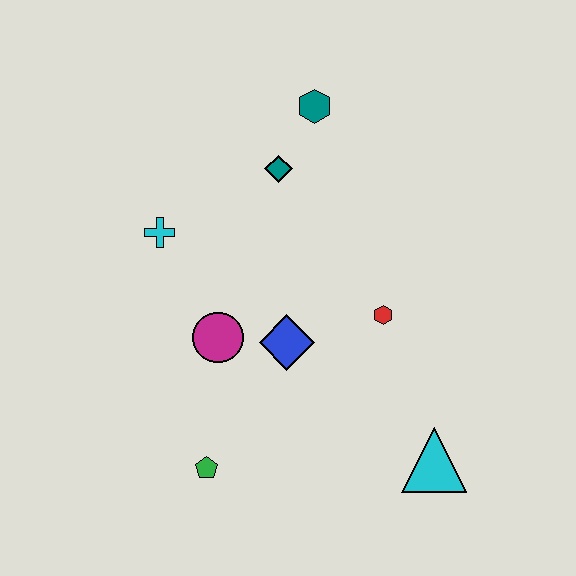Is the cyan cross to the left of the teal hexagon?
Yes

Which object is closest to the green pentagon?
The magenta circle is closest to the green pentagon.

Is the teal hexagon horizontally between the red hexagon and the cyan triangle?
No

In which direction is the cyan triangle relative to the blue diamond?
The cyan triangle is to the right of the blue diamond.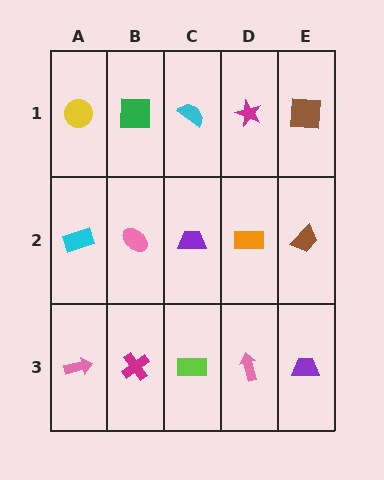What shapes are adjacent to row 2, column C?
A cyan semicircle (row 1, column C), a lime rectangle (row 3, column C), a pink ellipse (row 2, column B), an orange rectangle (row 2, column D).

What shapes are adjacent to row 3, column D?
An orange rectangle (row 2, column D), a lime rectangle (row 3, column C), a purple trapezoid (row 3, column E).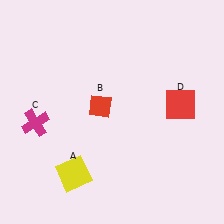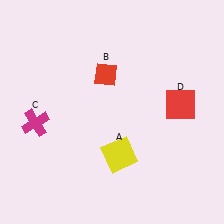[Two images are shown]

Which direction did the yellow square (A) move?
The yellow square (A) moved right.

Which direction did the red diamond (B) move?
The red diamond (B) moved up.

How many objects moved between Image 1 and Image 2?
2 objects moved between the two images.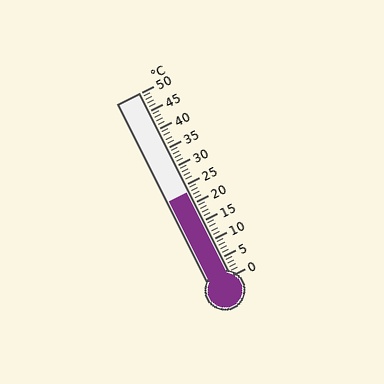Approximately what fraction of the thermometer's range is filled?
The thermometer is filled to approximately 45% of its range.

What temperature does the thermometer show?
The thermometer shows approximately 23°C.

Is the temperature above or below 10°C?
The temperature is above 10°C.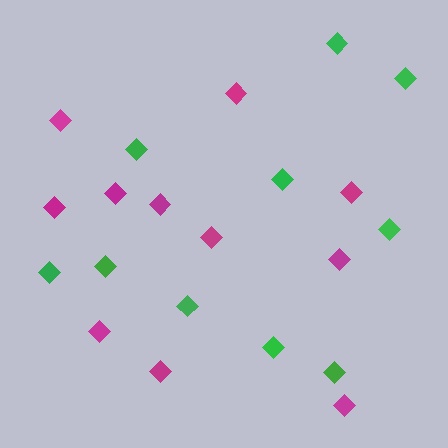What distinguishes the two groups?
There are 2 groups: one group of green diamonds (10) and one group of magenta diamonds (11).